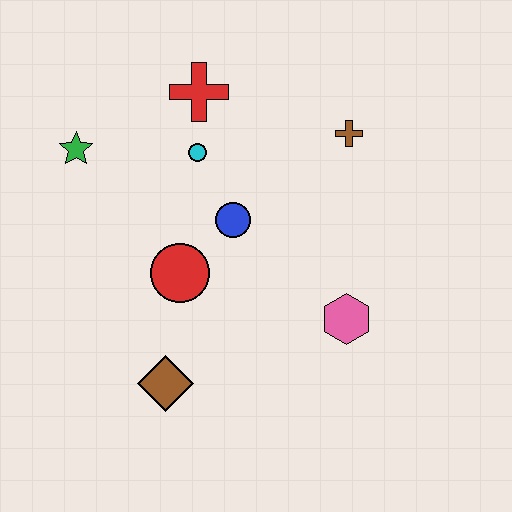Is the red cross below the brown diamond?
No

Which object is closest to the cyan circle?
The red cross is closest to the cyan circle.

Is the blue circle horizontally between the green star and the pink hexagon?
Yes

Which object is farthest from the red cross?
The brown diamond is farthest from the red cross.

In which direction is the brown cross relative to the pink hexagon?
The brown cross is above the pink hexagon.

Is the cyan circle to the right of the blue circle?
No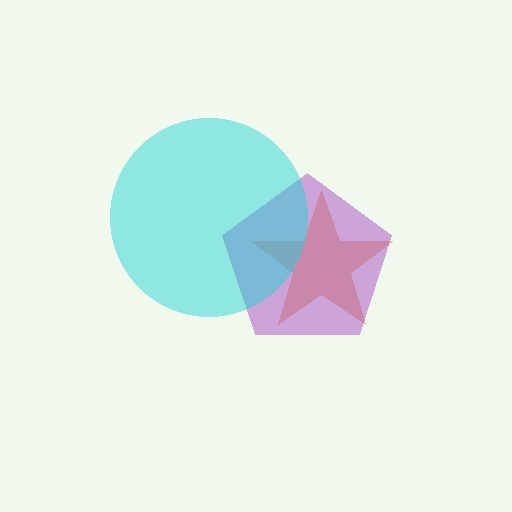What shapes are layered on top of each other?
The layered shapes are: an orange star, a purple pentagon, a cyan circle.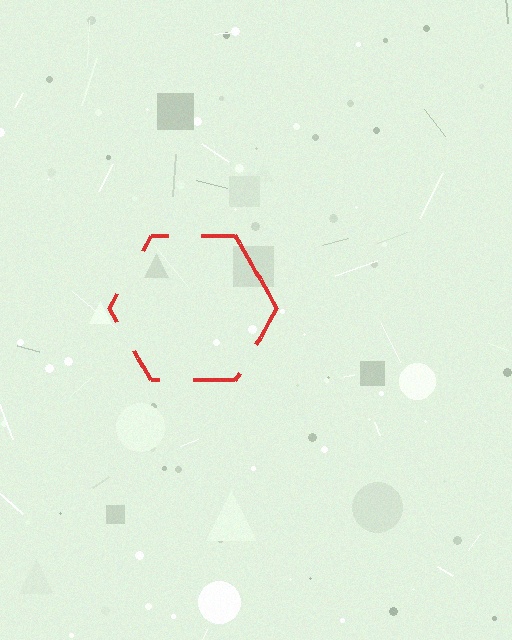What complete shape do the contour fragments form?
The contour fragments form a hexagon.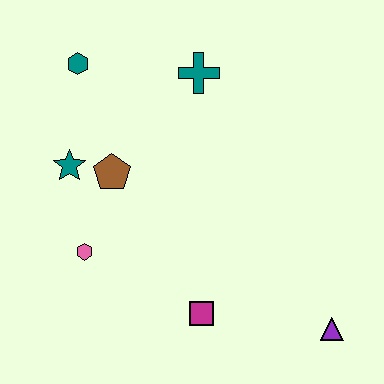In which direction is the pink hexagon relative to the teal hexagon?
The pink hexagon is below the teal hexagon.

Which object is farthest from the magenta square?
The teal hexagon is farthest from the magenta square.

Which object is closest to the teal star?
The brown pentagon is closest to the teal star.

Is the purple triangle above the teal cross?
No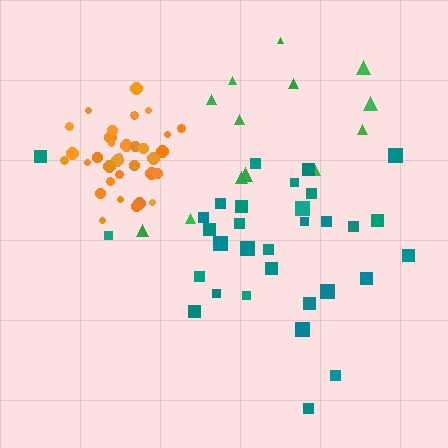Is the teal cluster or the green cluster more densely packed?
Teal.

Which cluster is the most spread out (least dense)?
Green.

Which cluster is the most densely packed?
Orange.